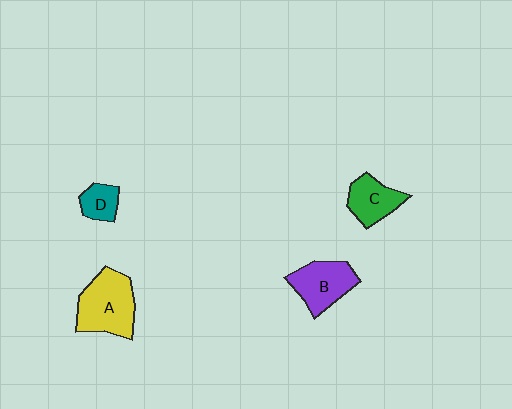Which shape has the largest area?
Shape A (yellow).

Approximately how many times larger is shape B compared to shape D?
Approximately 2.0 times.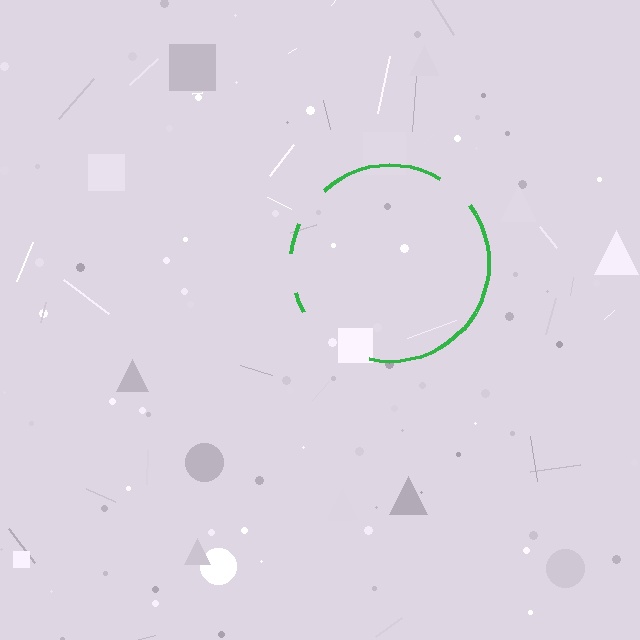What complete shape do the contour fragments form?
The contour fragments form a circle.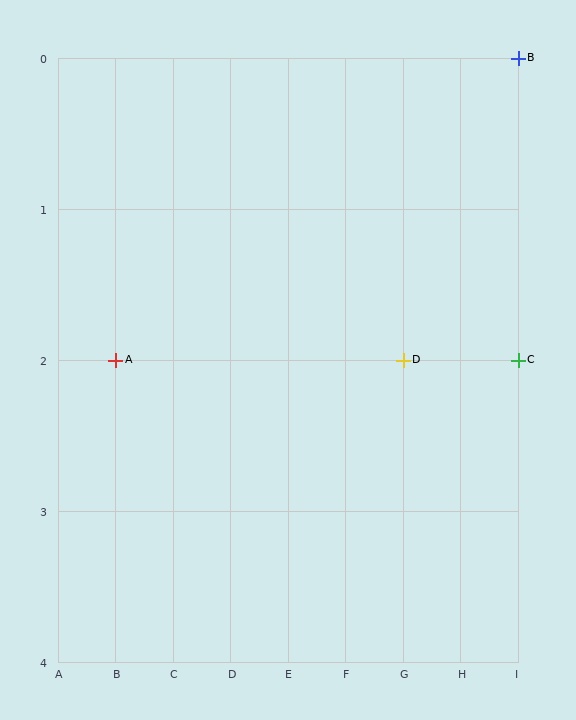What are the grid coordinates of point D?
Point D is at grid coordinates (G, 2).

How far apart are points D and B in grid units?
Points D and B are 2 columns and 2 rows apart (about 2.8 grid units diagonally).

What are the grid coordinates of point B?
Point B is at grid coordinates (I, 0).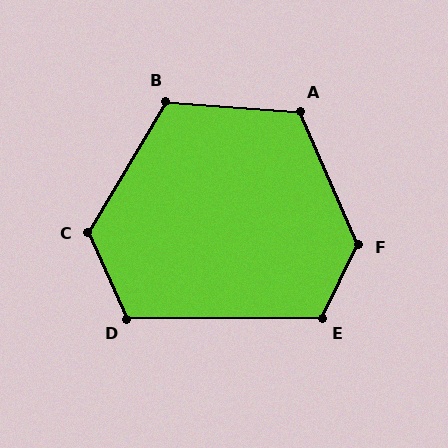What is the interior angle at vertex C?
Approximately 126 degrees (obtuse).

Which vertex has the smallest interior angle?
D, at approximately 114 degrees.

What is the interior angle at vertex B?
Approximately 116 degrees (obtuse).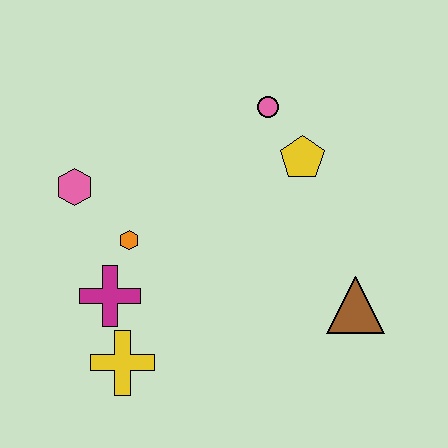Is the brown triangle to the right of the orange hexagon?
Yes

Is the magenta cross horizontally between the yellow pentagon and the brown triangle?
No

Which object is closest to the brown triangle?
The yellow pentagon is closest to the brown triangle.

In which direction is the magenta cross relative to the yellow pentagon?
The magenta cross is to the left of the yellow pentagon.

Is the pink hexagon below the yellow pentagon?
Yes